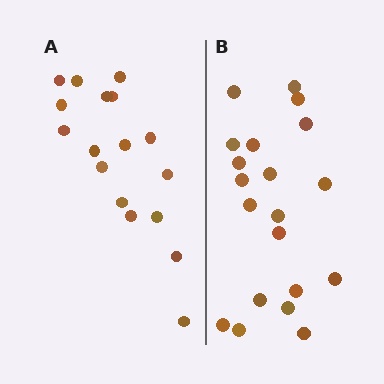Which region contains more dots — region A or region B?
Region B (the right region) has more dots.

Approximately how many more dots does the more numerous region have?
Region B has just a few more — roughly 2 or 3 more dots than region A.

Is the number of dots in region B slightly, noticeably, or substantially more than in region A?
Region B has only slightly more — the two regions are fairly close. The ratio is roughly 1.2 to 1.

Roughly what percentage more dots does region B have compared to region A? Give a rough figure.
About 20% more.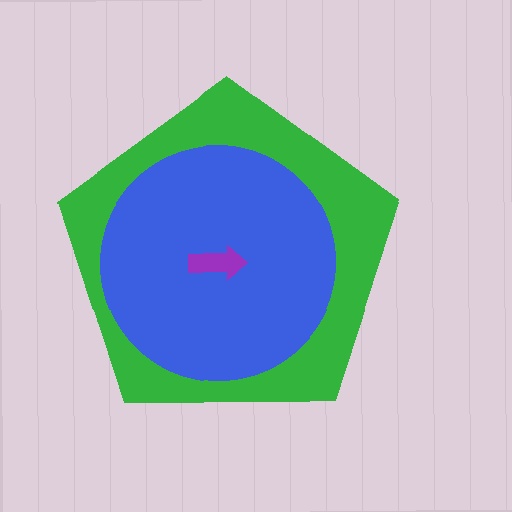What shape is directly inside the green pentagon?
The blue circle.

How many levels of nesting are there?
3.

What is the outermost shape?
The green pentagon.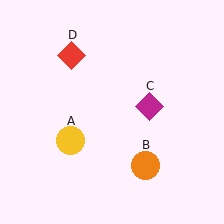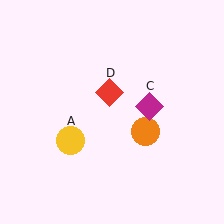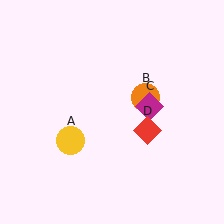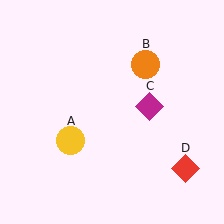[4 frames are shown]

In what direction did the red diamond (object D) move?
The red diamond (object D) moved down and to the right.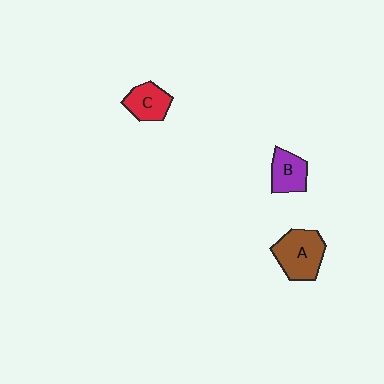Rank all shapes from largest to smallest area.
From largest to smallest: A (brown), C (red), B (purple).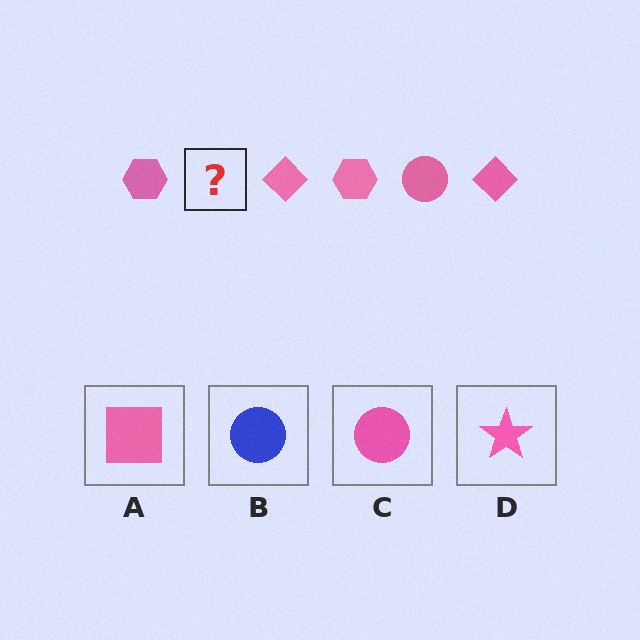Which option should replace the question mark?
Option C.